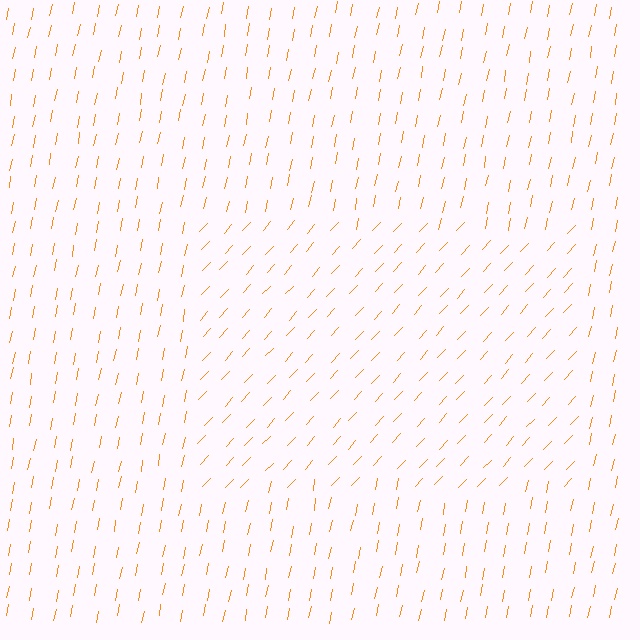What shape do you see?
I see a rectangle.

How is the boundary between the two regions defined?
The boundary is defined purely by a change in line orientation (approximately 31 degrees difference). All lines are the same color and thickness.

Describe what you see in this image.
The image is filled with small orange line segments. A rectangle region in the image has lines oriented differently from the surrounding lines, creating a visible texture boundary.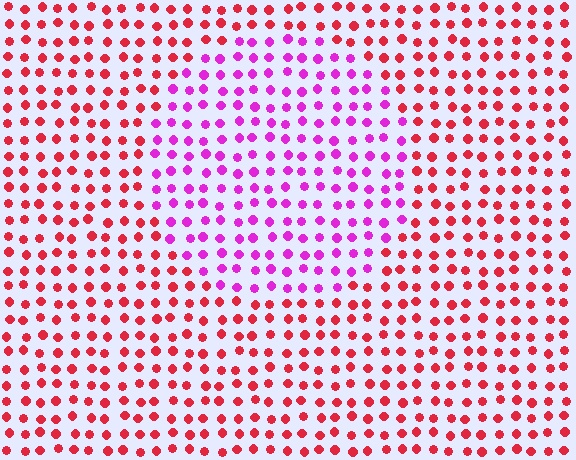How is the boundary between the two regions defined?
The boundary is defined purely by a slight shift in hue (about 49 degrees). Spacing, size, and orientation are identical on both sides.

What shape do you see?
I see a circle.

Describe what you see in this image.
The image is filled with small red elements in a uniform arrangement. A circle-shaped region is visible where the elements are tinted to a slightly different hue, forming a subtle color boundary.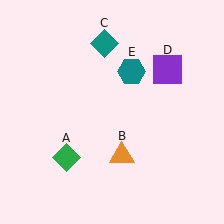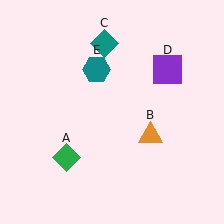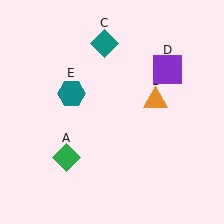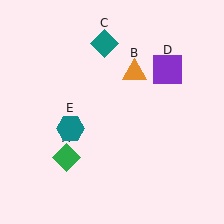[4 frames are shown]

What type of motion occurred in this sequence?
The orange triangle (object B), teal hexagon (object E) rotated counterclockwise around the center of the scene.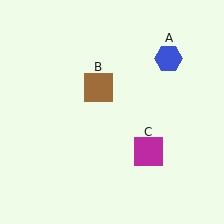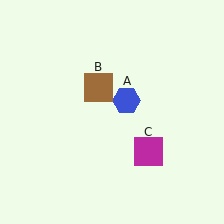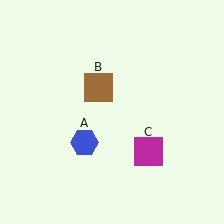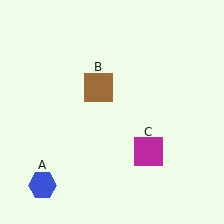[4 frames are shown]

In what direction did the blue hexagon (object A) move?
The blue hexagon (object A) moved down and to the left.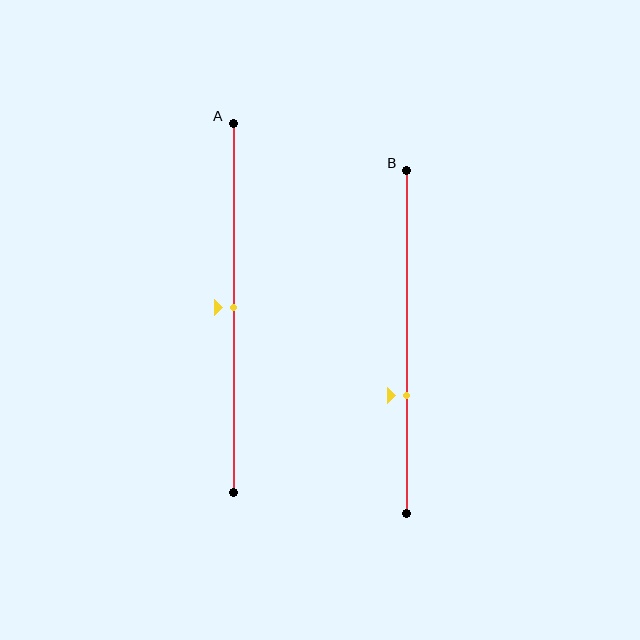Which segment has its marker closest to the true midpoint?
Segment A has its marker closest to the true midpoint.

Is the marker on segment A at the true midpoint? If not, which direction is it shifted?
Yes, the marker on segment A is at the true midpoint.